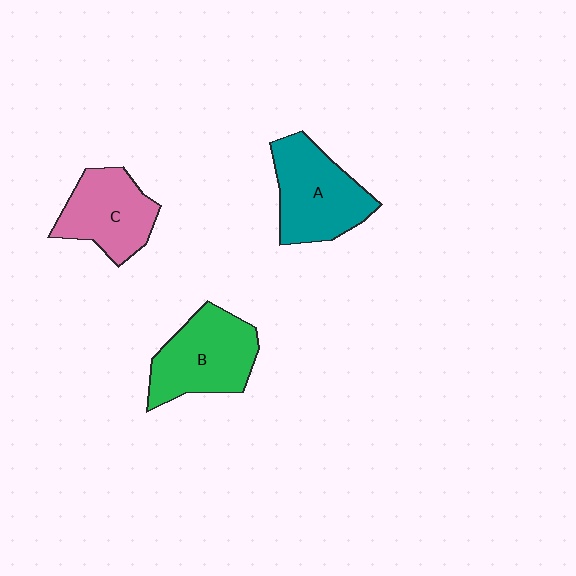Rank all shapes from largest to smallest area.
From largest to smallest: A (teal), B (green), C (pink).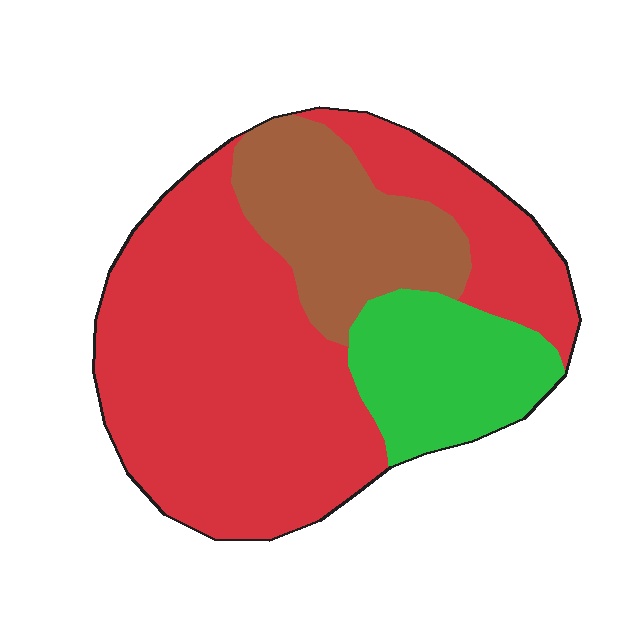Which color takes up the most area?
Red, at roughly 65%.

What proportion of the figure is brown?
Brown covers roughly 20% of the figure.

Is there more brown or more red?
Red.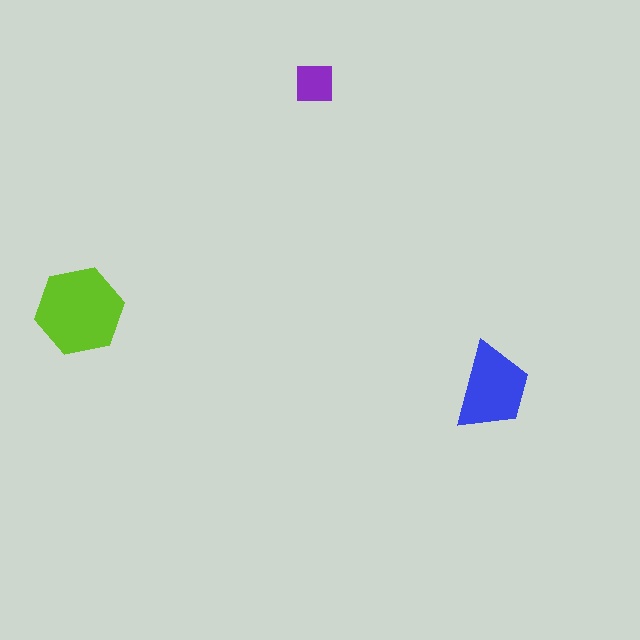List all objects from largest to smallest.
The lime hexagon, the blue trapezoid, the purple square.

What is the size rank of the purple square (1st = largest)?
3rd.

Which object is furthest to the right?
The blue trapezoid is rightmost.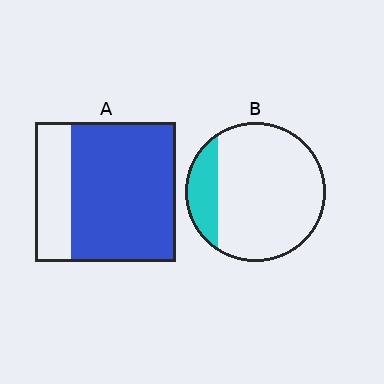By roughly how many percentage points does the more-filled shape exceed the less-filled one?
By roughly 55 percentage points (A over B).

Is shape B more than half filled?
No.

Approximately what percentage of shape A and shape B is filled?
A is approximately 75% and B is approximately 20%.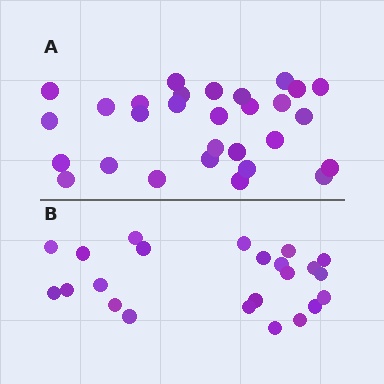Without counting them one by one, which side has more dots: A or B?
Region A (the top region) has more dots.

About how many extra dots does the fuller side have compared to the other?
Region A has about 6 more dots than region B.